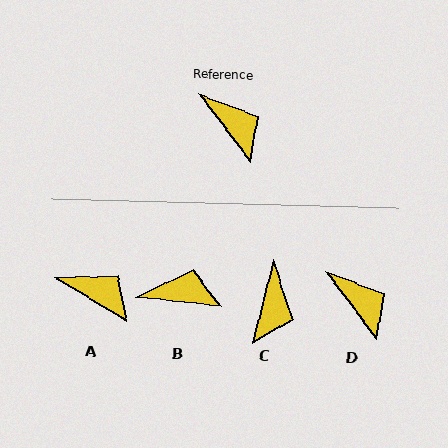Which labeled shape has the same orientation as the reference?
D.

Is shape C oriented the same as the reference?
No, it is off by about 51 degrees.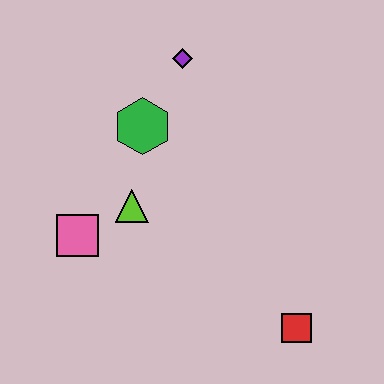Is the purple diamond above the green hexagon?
Yes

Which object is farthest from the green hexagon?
The red square is farthest from the green hexagon.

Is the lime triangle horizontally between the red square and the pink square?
Yes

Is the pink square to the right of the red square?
No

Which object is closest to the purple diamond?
The green hexagon is closest to the purple diamond.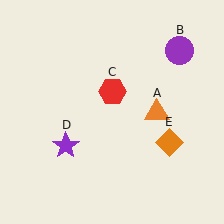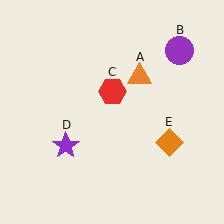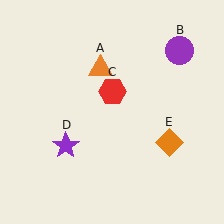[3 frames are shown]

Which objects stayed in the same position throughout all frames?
Purple circle (object B) and red hexagon (object C) and purple star (object D) and orange diamond (object E) remained stationary.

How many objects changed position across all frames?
1 object changed position: orange triangle (object A).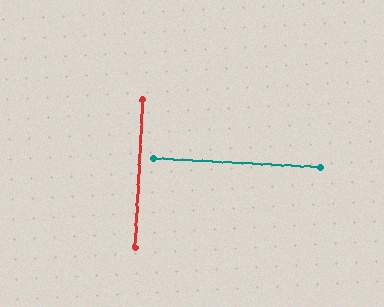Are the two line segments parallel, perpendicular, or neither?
Perpendicular — they meet at approximately 90°.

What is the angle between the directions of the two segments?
Approximately 90 degrees.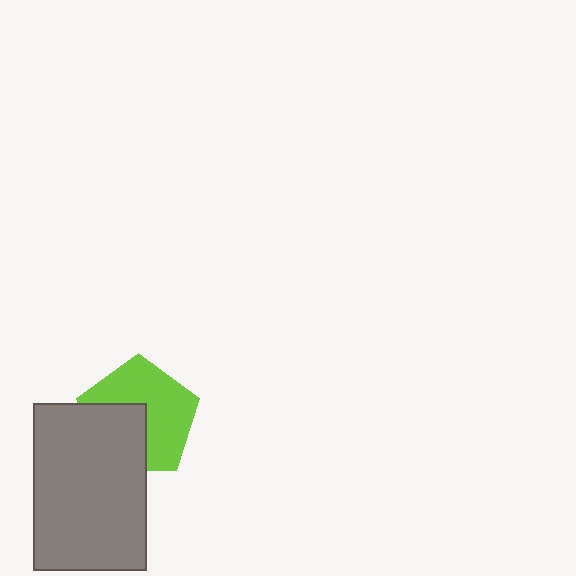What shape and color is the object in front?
The object in front is a gray rectangle.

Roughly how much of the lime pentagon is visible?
About half of it is visible (roughly 61%).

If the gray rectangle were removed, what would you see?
You would see the complete lime pentagon.